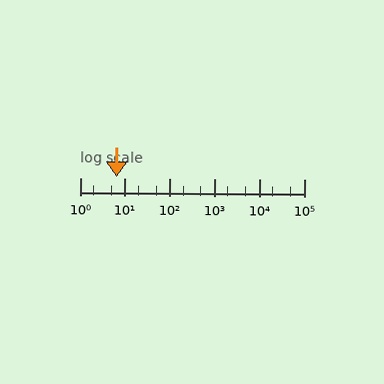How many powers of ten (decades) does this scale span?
The scale spans 5 decades, from 1 to 100000.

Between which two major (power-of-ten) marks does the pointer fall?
The pointer is between 1 and 10.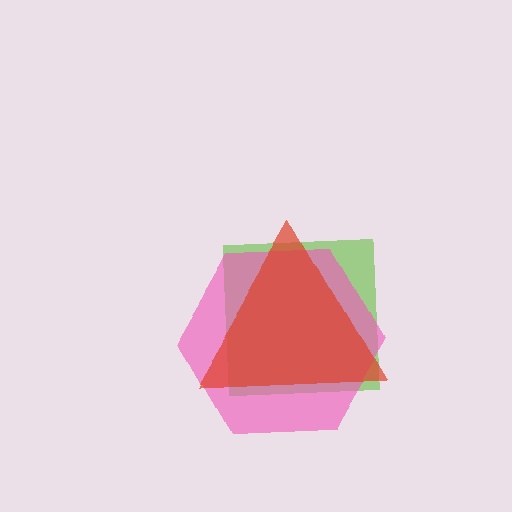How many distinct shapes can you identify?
There are 3 distinct shapes: a lime square, a pink hexagon, a red triangle.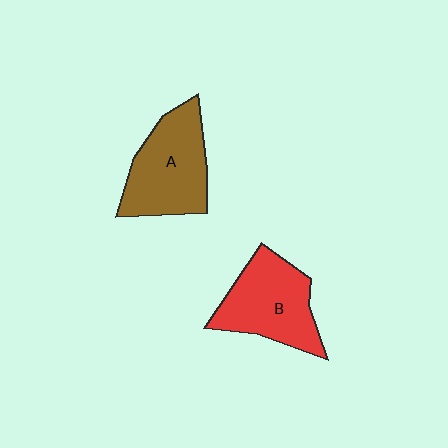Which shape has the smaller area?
Shape B (red).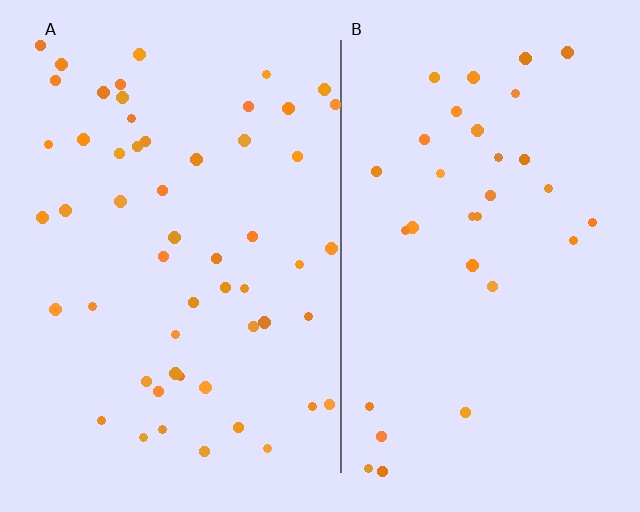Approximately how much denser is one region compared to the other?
Approximately 1.7× — region A over region B.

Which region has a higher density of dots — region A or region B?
A (the left).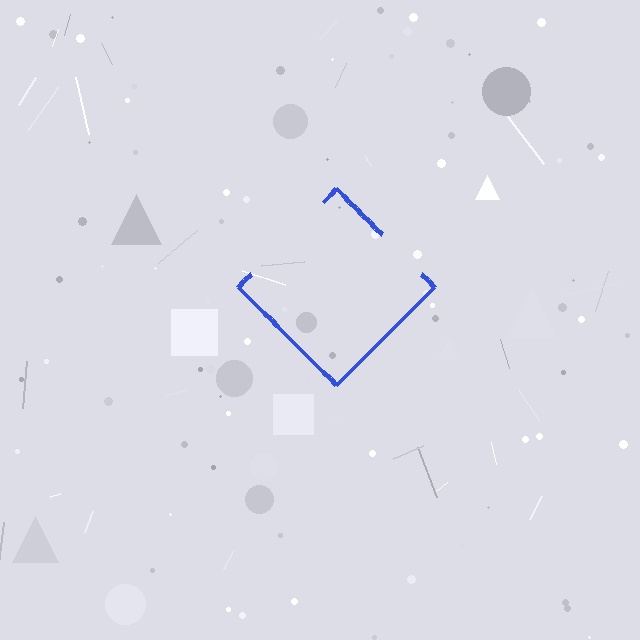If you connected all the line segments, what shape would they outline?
They would outline a diamond.